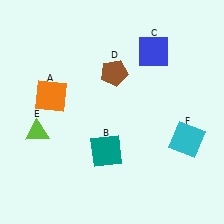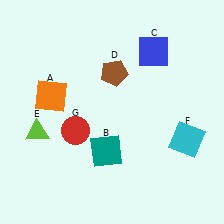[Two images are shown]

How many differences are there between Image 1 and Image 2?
There is 1 difference between the two images.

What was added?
A red circle (G) was added in Image 2.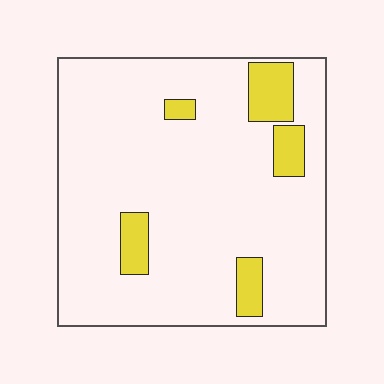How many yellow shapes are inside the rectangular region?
5.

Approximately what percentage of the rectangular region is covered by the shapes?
Approximately 10%.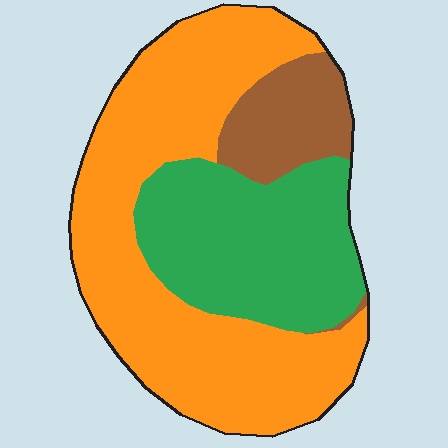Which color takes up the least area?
Brown, at roughly 15%.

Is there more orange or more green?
Orange.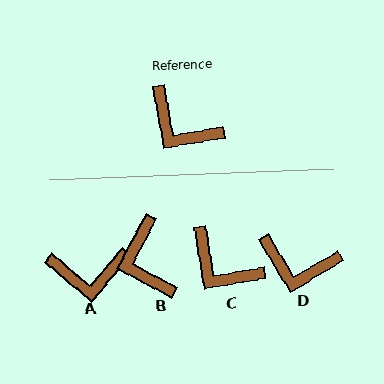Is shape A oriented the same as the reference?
No, it is off by about 40 degrees.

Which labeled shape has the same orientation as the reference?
C.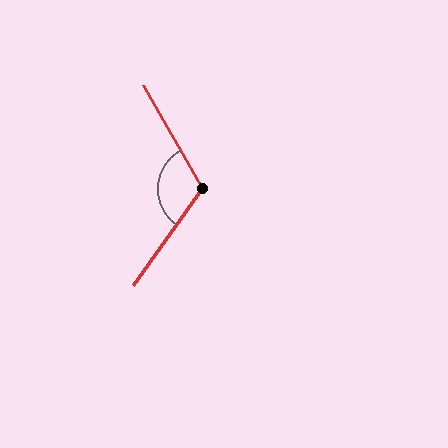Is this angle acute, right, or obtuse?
It is obtuse.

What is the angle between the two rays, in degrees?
Approximately 115 degrees.